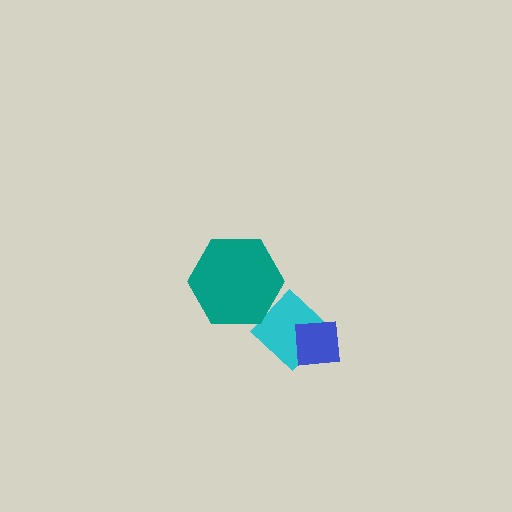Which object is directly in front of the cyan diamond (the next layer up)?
The blue square is directly in front of the cyan diamond.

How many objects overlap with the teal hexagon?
1 object overlaps with the teal hexagon.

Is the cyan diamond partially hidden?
Yes, it is partially covered by another shape.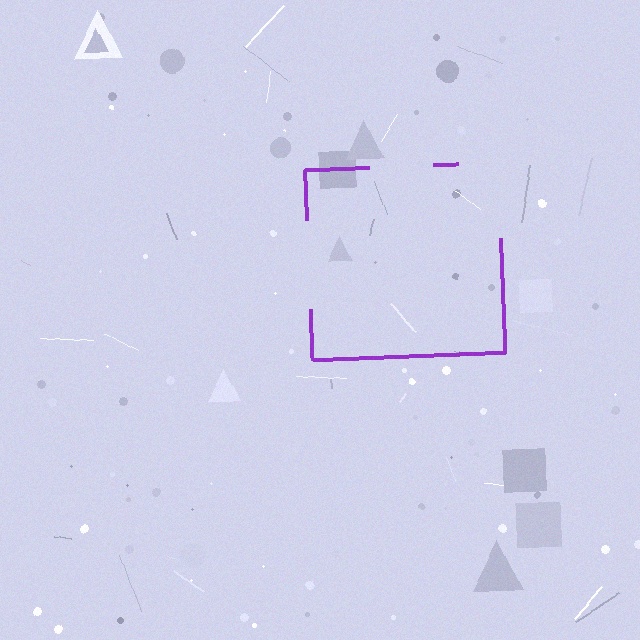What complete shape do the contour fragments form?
The contour fragments form a square.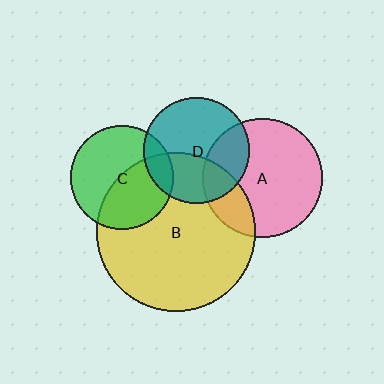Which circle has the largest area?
Circle B (yellow).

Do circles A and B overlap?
Yes.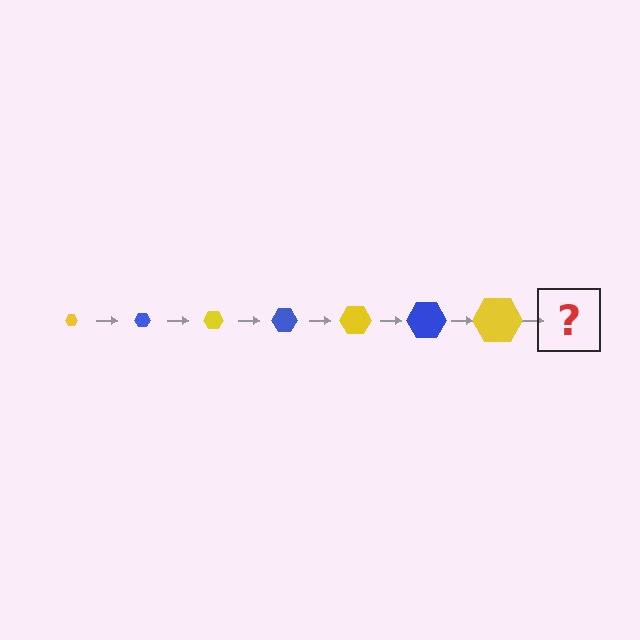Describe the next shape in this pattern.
It should be a blue hexagon, larger than the previous one.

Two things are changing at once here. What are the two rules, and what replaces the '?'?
The two rules are that the hexagon grows larger each step and the color cycles through yellow and blue. The '?' should be a blue hexagon, larger than the previous one.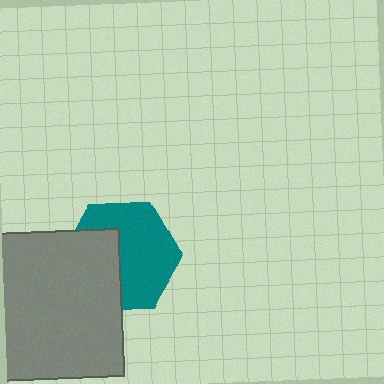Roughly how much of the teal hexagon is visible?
About half of it is visible (roughly 61%).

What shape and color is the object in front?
The object in front is a gray square.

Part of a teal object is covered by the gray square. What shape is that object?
It is a hexagon.